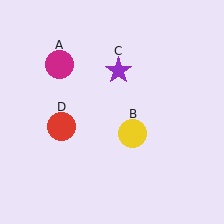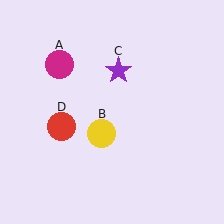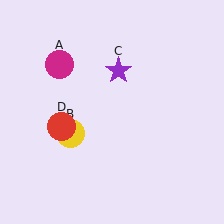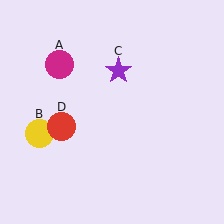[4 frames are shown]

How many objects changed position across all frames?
1 object changed position: yellow circle (object B).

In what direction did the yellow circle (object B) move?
The yellow circle (object B) moved left.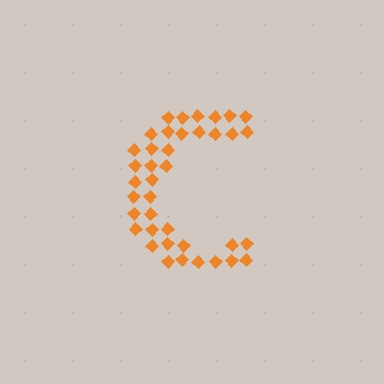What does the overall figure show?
The overall figure shows the letter C.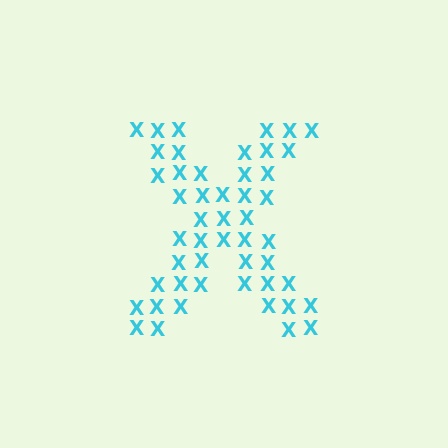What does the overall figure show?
The overall figure shows the letter X.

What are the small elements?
The small elements are letter X's.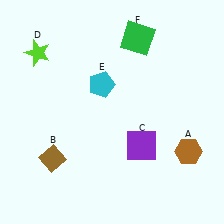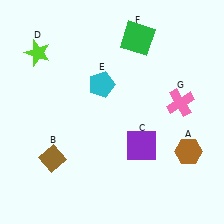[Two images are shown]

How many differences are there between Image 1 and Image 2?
There is 1 difference between the two images.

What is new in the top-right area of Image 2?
A pink cross (G) was added in the top-right area of Image 2.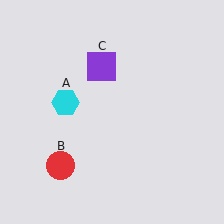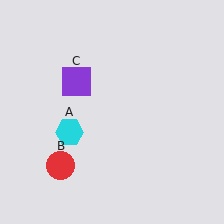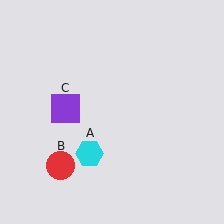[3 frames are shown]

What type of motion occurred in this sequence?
The cyan hexagon (object A), purple square (object C) rotated counterclockwise around the center of the scene.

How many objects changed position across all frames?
2 objects changed position: cyan hexagon (object A), purple square (object C).